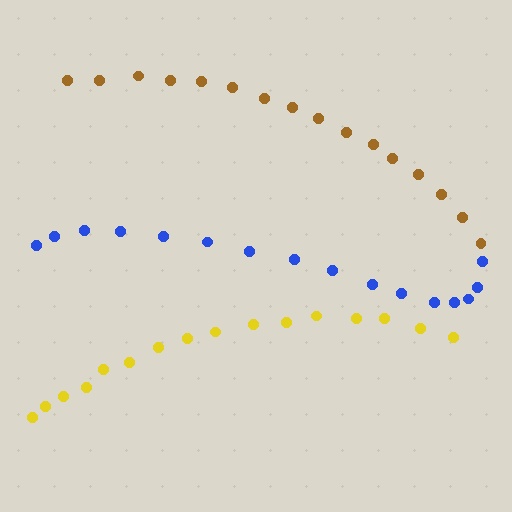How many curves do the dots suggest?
There are 3 distinct paths.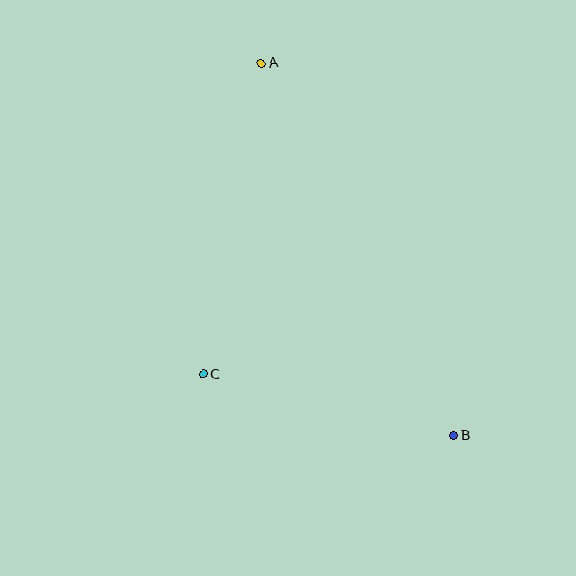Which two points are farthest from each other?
Points A and B are farthest from each other.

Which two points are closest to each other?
Points B and C are closest to each other.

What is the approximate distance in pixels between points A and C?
The distance between A and C is approximately 316 pixels.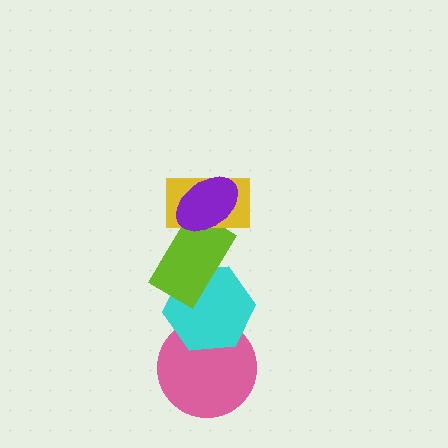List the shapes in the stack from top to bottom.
From top to bottom: the purple ellipse, the yellow rectangle, the lime rectangle, the cyan hexagon, the pink circle.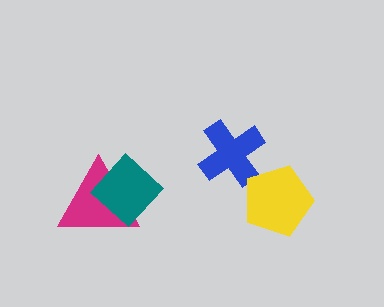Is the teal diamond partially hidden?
No, no other shape covers it.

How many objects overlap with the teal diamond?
1 object overlaps with the teal diamond.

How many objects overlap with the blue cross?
0 objects overlap with the blue cross.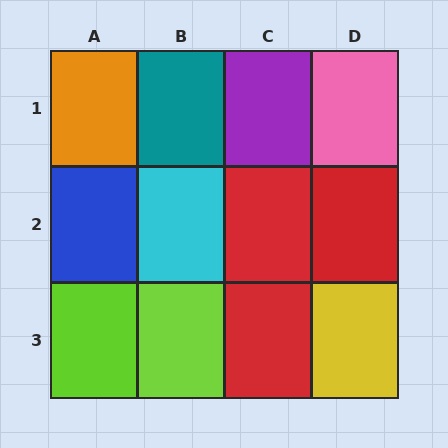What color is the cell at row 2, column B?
Cyan.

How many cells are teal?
1 cell is teal.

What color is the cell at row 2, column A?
Blue.